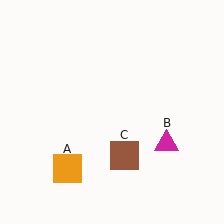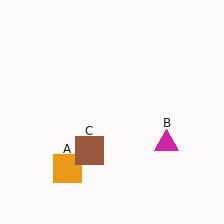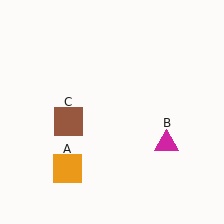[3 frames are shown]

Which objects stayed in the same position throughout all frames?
Orange square (object A) and magenta triangle (object B) remained stationary.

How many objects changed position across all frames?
1 object changed position: brown square (object C).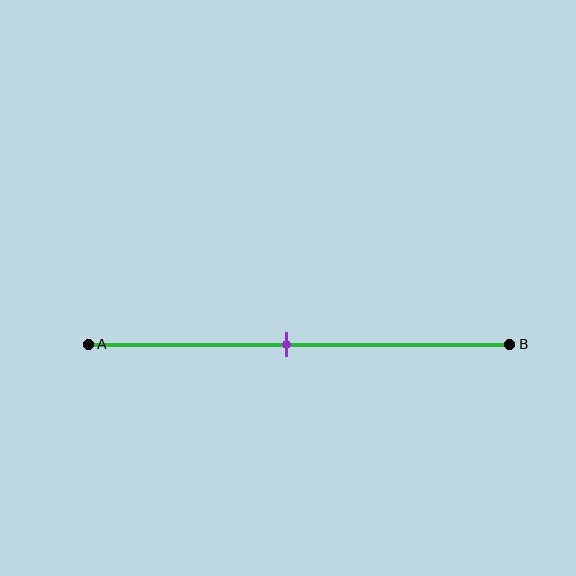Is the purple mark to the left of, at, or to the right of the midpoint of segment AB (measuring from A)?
The purple mark is to the left of the midpoint of segment AB.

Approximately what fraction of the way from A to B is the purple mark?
The purple mark is approximately 45% of the way from A to B.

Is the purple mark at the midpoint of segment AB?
No, the mark is at about 45% from A, not at the 50% midpoint.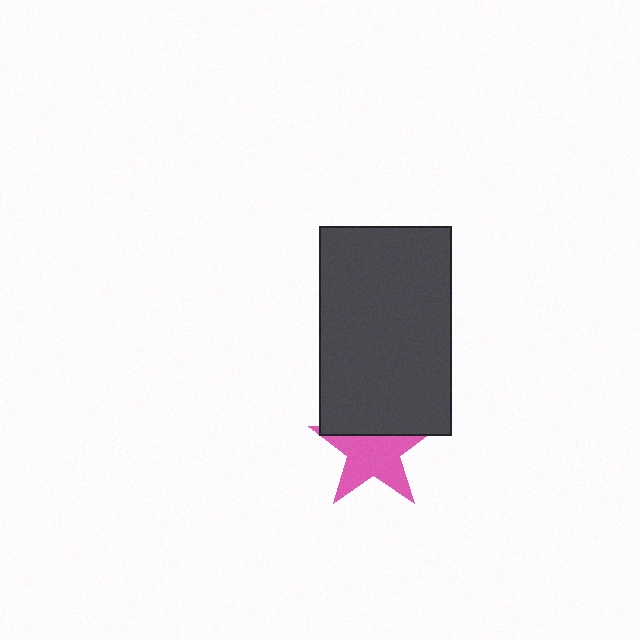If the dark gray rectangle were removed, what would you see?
You would see the complete pink star.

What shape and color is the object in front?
The object in front is a dark gray rectangle.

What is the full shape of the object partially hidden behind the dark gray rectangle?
The partially hidden object is a pink star.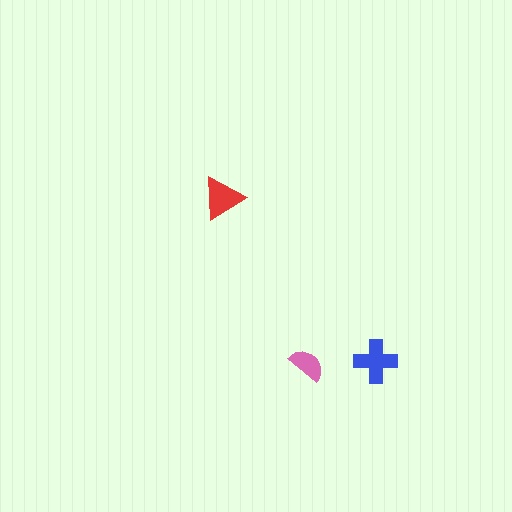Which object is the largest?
The blue cross.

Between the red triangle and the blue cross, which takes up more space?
The blue cross.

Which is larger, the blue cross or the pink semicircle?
The blue cross.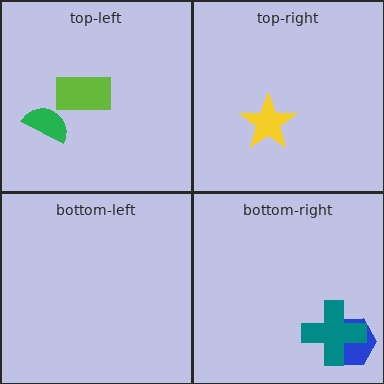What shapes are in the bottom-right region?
The blue hexagon, the teal cross.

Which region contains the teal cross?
The bottom-right region.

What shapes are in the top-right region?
The yellow star.